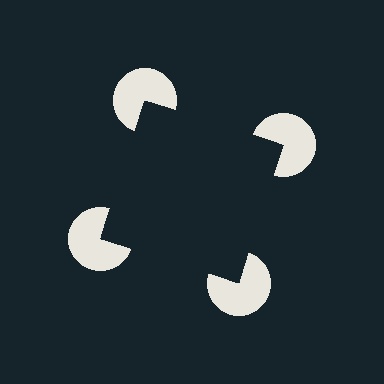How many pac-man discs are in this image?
There are 4 — one at each vertex of the illusory square.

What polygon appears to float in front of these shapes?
An illusory square — its edges are inferred from the aligned wedge cuts in the pac-man discs, not physically drawn.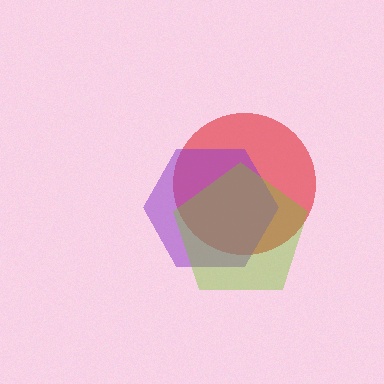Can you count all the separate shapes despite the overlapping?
Yes, there are 3 separate shapes.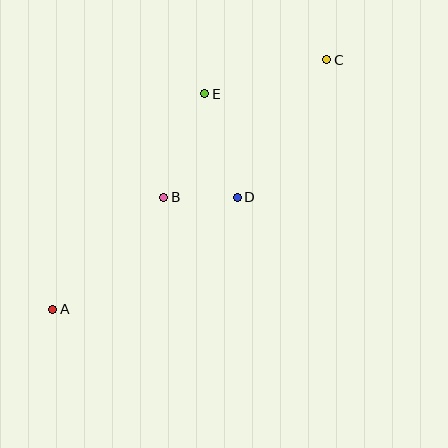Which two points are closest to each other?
Points B and D are closest to each other.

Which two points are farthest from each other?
Points A and C are farthest from each other.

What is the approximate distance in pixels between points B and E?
The distance between B and E is approximately 111 pixels.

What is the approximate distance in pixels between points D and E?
The distance between D and E is approximately 108 pixels.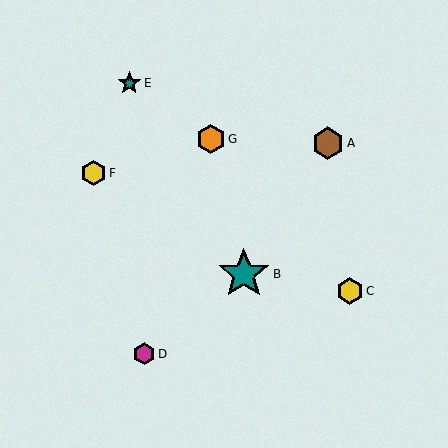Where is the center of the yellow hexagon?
The center of the yellow hexagon is at (350, 291).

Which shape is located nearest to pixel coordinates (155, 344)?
The magenta hexagon (labeled D) at (144, 354) is nearest to that location.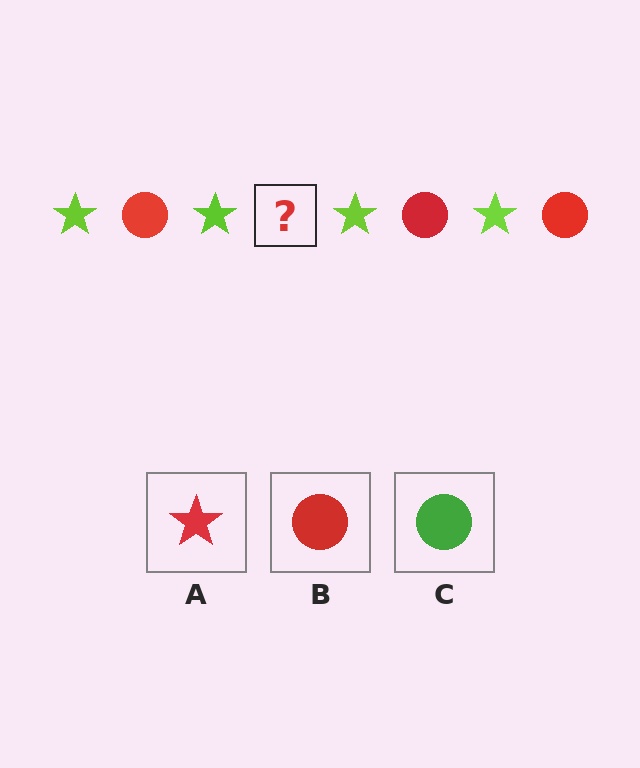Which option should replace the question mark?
Option B.